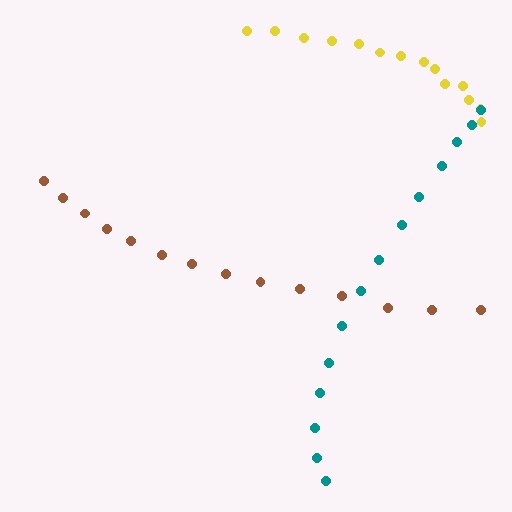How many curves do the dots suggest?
There are 3 distinct paths.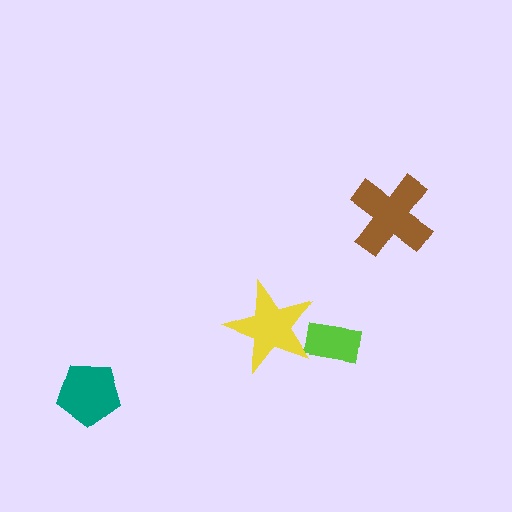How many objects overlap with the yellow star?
1 object overlaps with the yellow star.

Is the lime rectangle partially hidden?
Yes, it is partially covered by another shape.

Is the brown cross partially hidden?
No, no other shape covers it.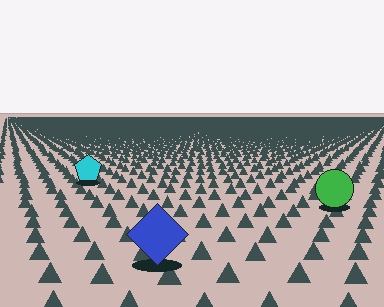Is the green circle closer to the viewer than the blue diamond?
No. The blue diamond is closer — you can tell from the texture gradient: the ground texture is coarser near it.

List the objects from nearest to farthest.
From nearest to farthest: the blue diamond, the green circle, the cyan pentagon.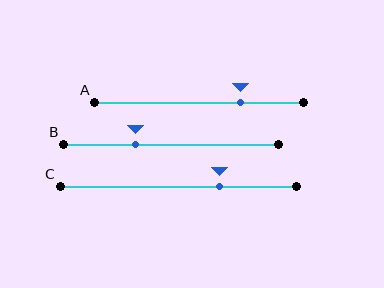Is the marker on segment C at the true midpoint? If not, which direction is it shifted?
No, the marker on segment C is shifted to the right by about 18% of the segment length.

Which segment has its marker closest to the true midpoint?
Segment B has its marker closest to the true midpoint.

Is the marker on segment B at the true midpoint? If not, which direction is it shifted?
No, the marker on segment B is shifted to the left by about 17% of the segment length.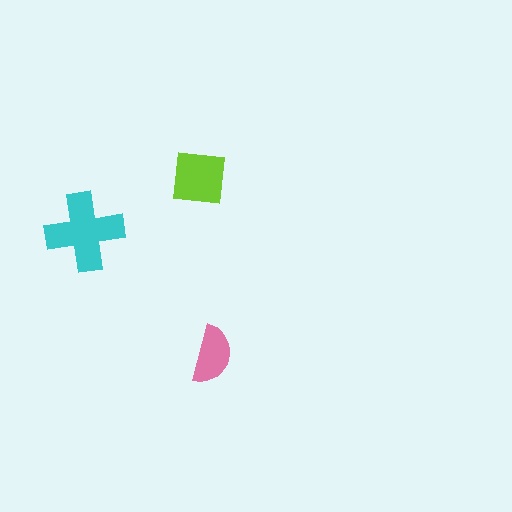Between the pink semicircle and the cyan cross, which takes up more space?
The cyan cross.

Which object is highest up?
The lime square is topmost.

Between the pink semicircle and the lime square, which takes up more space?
The lime square.